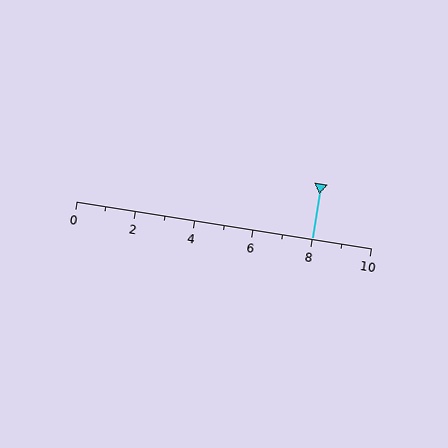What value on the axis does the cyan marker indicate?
The marker indicates approximately 8.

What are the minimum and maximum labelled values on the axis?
The axis runs from 0 to 10.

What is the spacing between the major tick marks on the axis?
The major ticks are spaced 2 apart.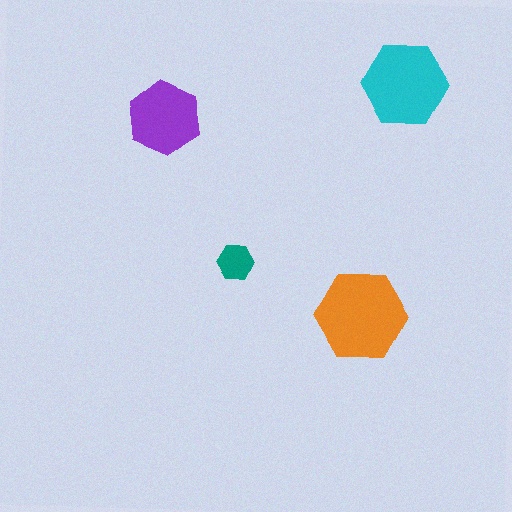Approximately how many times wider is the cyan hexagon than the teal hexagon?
About 2.5 times wider.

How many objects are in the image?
There are 4 objects in the image.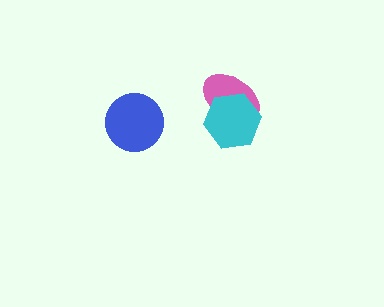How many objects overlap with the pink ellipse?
1 object overlaps with the pink ellipse.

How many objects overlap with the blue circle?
0 objects overlap with the blue circle.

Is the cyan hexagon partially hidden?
No, no other shape covers it.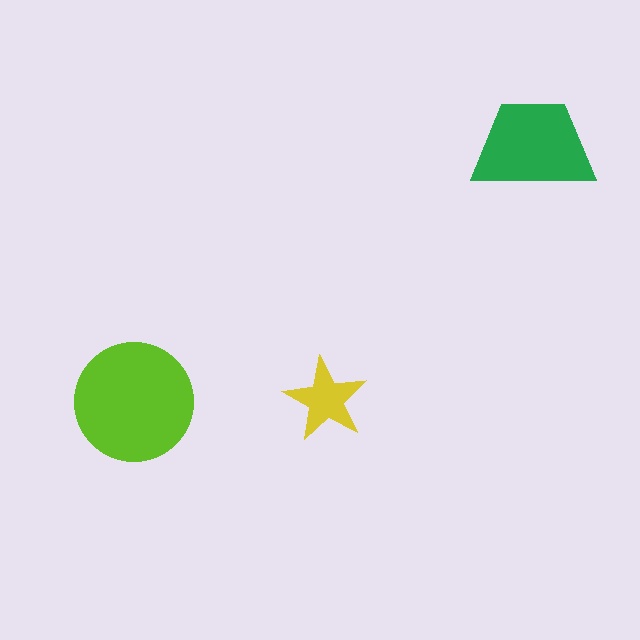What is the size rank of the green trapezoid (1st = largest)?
2nd.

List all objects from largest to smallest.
The lime circle, the green trapezoid, the yellow star.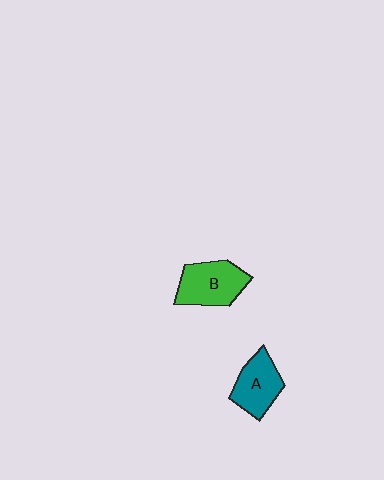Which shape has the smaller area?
Shape A (teal).